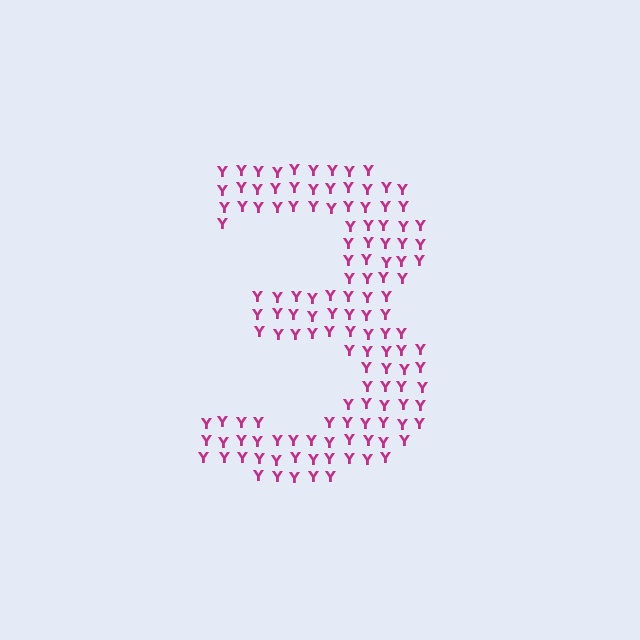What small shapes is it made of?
It is made of small letter Y's.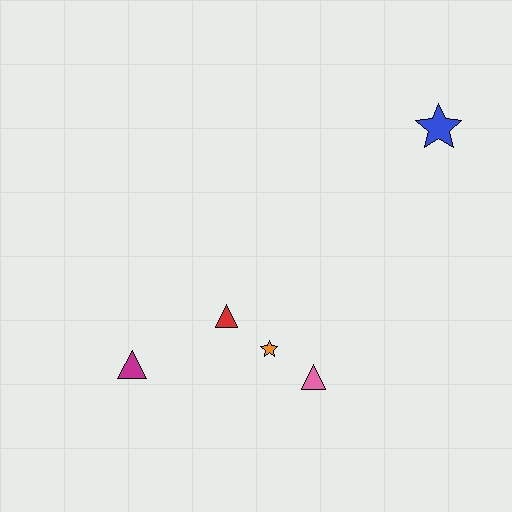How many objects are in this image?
There are 5 objects.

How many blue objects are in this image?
There is 1 blue object.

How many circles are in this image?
There are no circles.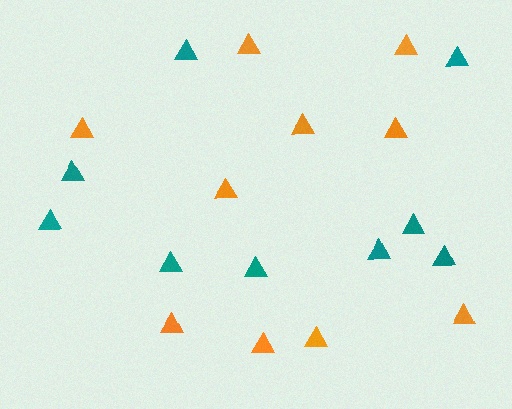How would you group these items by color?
There are 2 groups: one group of orange triangles (10) and one group of teal triangles (9).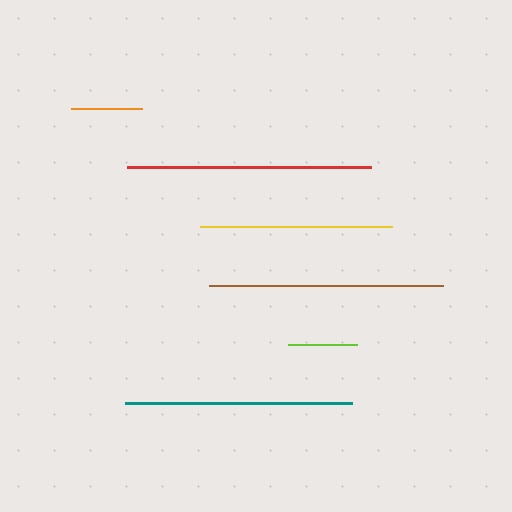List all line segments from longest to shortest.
From longest to shortest: red, brown, teal, yellow, orange, lime.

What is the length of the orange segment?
The orange segment is approximately 70 pixels long.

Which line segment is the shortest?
The lime line is the shortest at approximately 69 pixels.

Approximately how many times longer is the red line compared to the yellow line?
The red line is approximately 1.3 times the length of the yellow line.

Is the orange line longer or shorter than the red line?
The red line is longer than the orange line.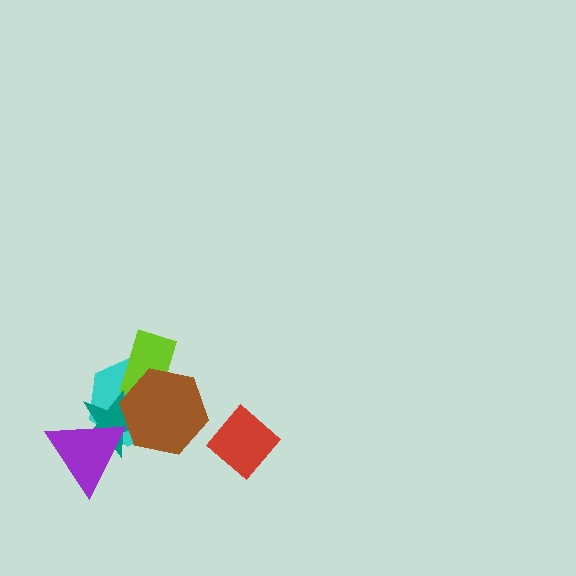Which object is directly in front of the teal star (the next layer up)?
The purple triangle is directly in front of the teal star.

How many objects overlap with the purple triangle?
2 objects overlap with the purple triangle.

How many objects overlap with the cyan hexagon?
4 objects overlap with the cyan hexagon.